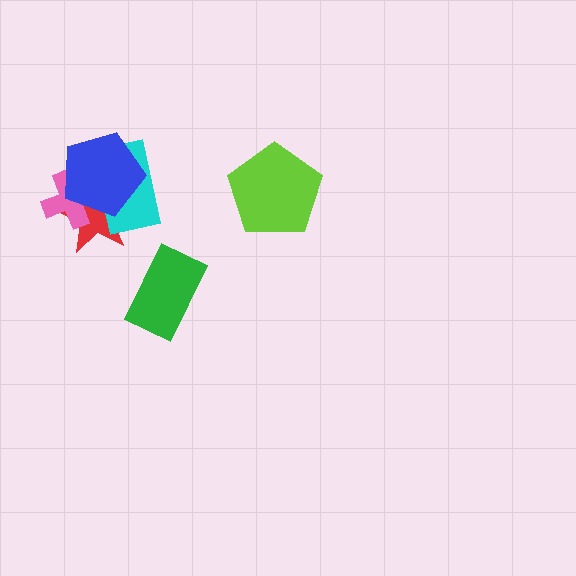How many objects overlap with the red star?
3 objects overlap with the red star.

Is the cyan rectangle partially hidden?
Yes, it is partially covered by another shape.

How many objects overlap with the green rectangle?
0 objects overlap with the green rectangle.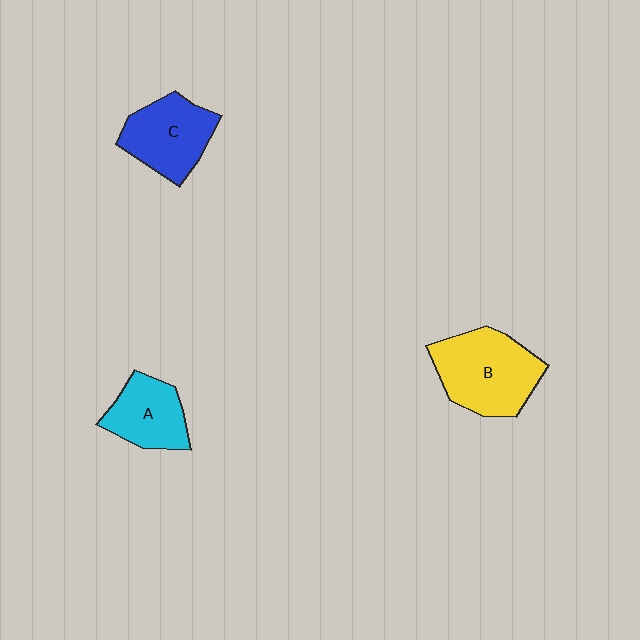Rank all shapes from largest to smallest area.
From largest to smallest: B (yellow), C (blue), A (cyan).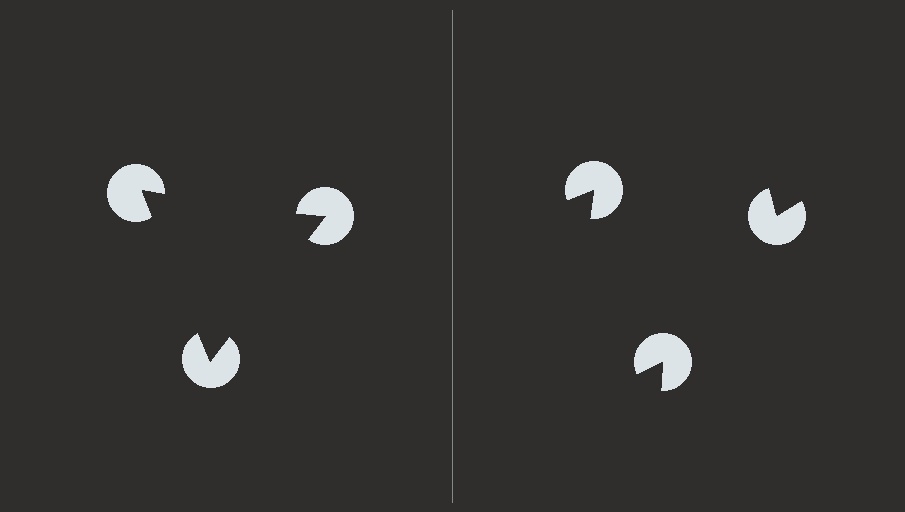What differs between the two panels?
The pac-man discs are positioned identically on both sides; only the wedge orientations differ. On the left they align to a triangle; on the right they are misaligned.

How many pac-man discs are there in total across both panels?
6 — 3 on each side.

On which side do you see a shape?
An illusory triangle appears on the left side. On the right side the wedge cuts are rotated, so no coherent shape forms.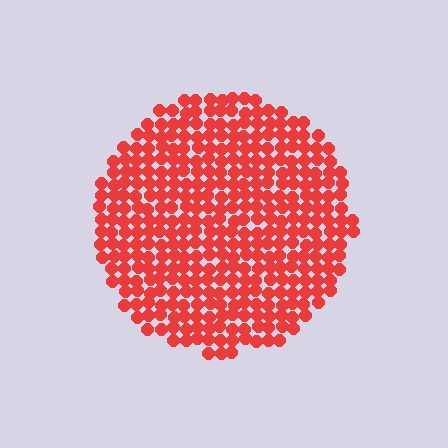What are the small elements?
The small elements are circles.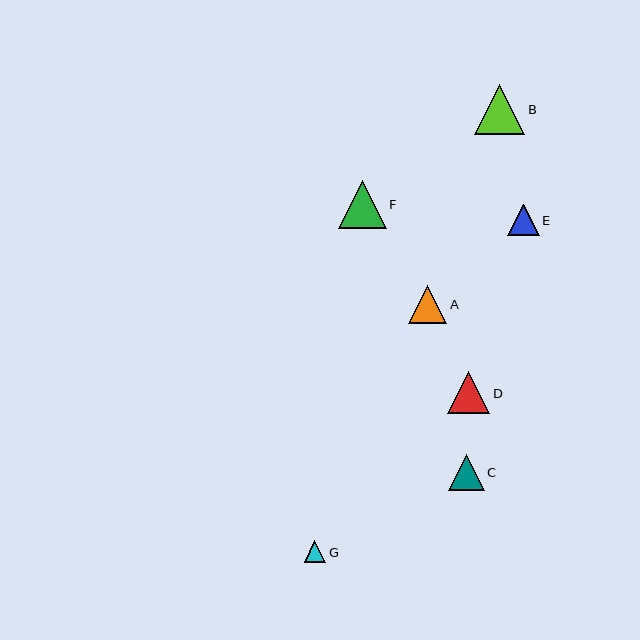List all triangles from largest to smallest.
From largest to smallest: B, F, D, A, C, E, G.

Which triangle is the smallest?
Triangle G is the smallest with a size of approximately 22 pixels.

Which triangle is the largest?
Triangle B is the largest with a size of approximately 50 pixels.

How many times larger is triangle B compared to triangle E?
Triangle B is approximately 1.6 times the size of triangle E.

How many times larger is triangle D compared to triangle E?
Triangle D is approximately 1.4 times the size of triangle E.